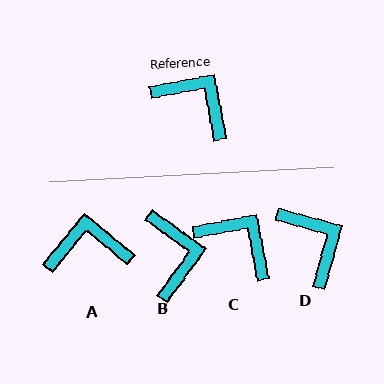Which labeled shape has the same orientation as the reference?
C.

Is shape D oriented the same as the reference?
No, it is off by about 25 degrees.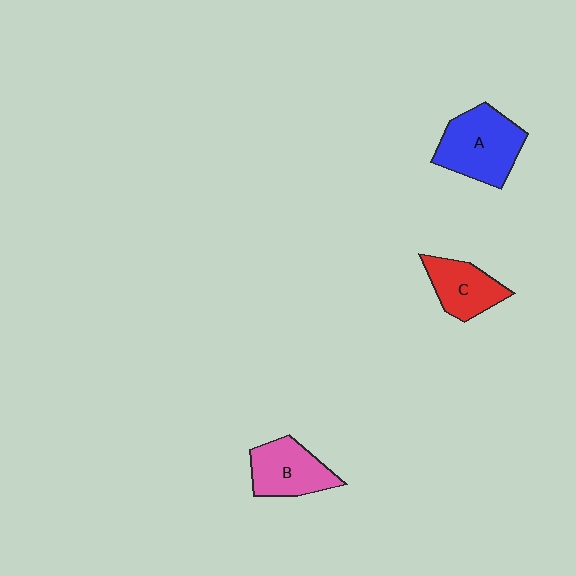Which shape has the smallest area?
Shape C (red).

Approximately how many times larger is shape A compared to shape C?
Approximately 1.5 times.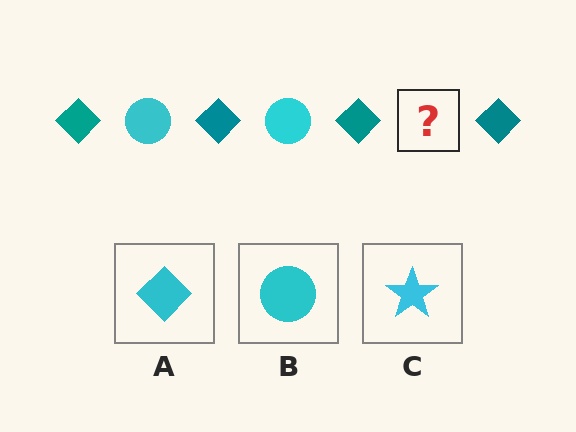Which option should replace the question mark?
Option B.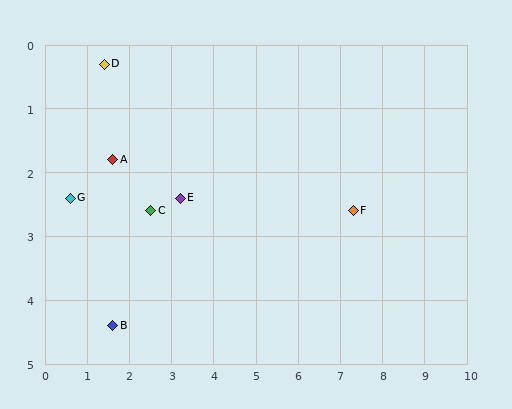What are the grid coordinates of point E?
Point E is at approximately (3.2, 2.4).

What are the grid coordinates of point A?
Point A is at approximately (1.6, 1.8).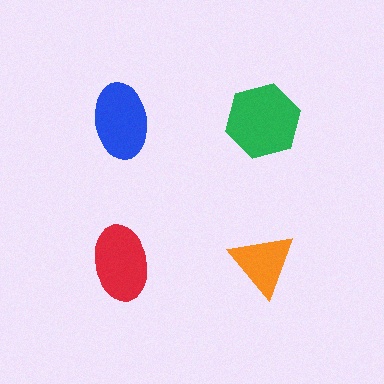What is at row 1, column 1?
A blue ellipse.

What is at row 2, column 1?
A red ellipse.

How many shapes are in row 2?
2 shapes.